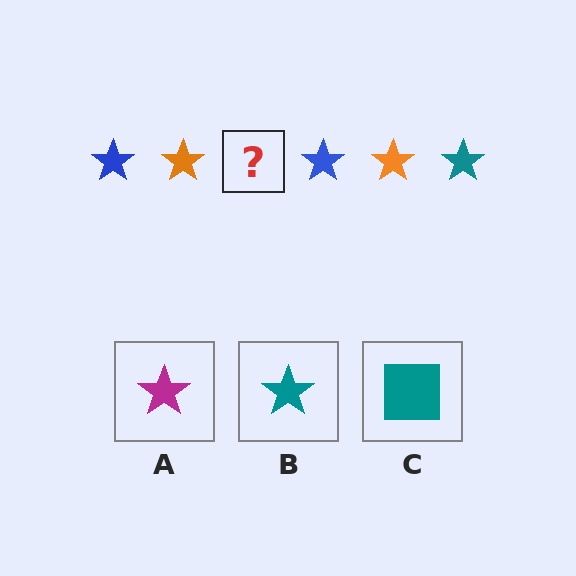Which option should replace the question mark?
Option B.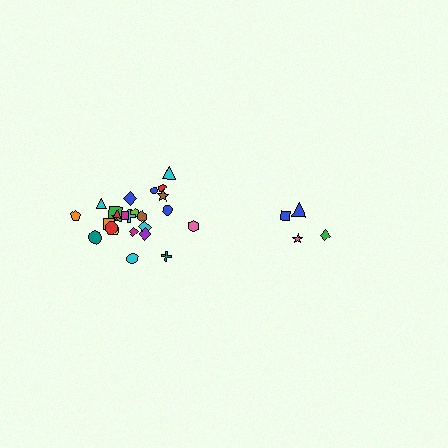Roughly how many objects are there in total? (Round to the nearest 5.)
Roughly 30 objects in total.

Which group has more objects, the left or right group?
The left group.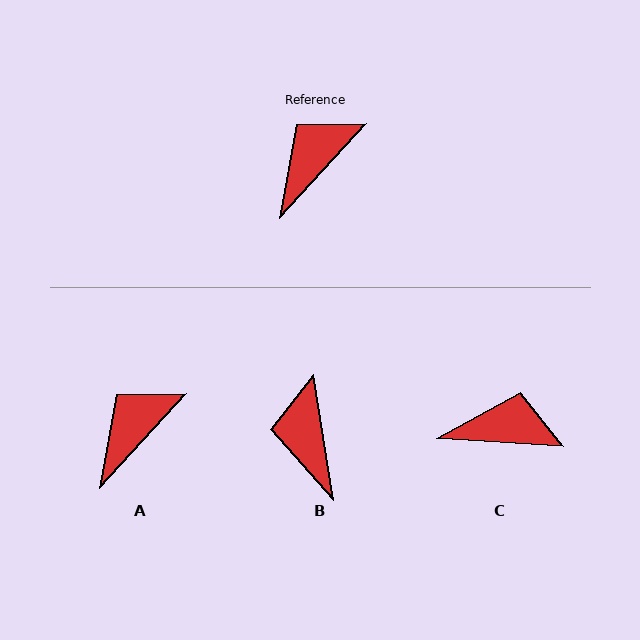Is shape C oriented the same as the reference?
No, it is off by about 51 degrees.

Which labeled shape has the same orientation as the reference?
A.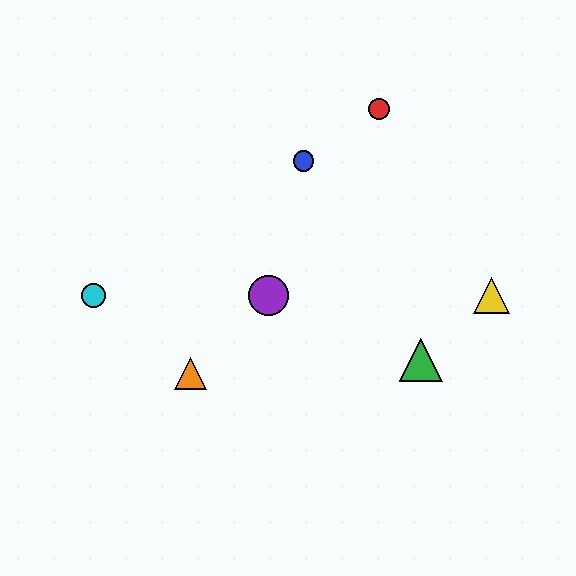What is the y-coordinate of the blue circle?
The blue circle is at y≈161.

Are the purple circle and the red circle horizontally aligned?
No, the purple circle is at y≈296 and the red circle is at y≈109.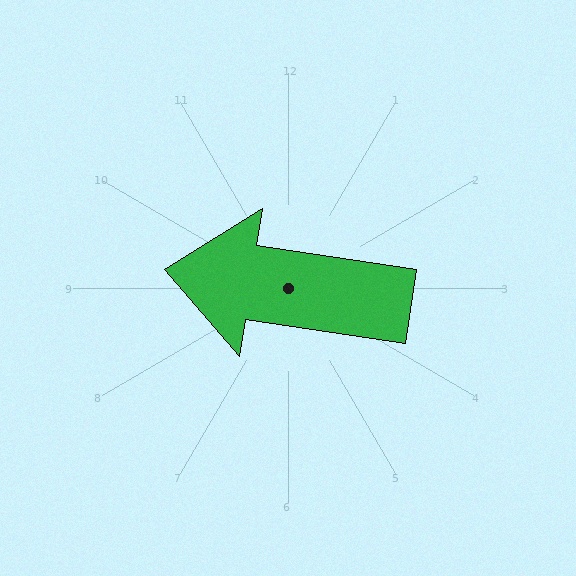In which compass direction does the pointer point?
West.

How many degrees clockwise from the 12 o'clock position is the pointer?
Approximately 279 degrees.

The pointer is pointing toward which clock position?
Roughly 9 o'clock.